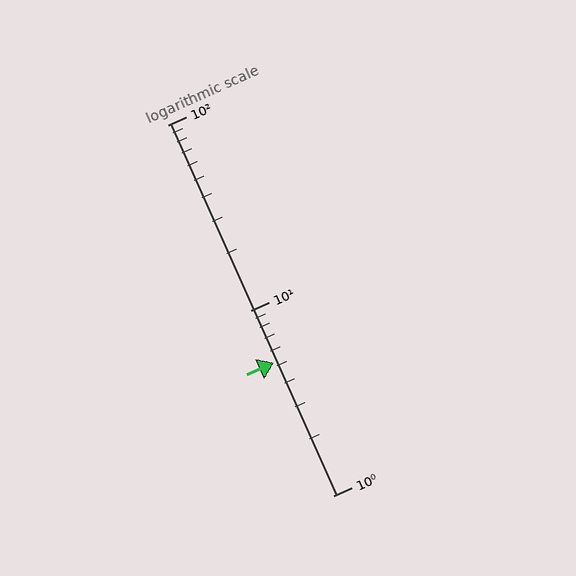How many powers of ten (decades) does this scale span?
The scale spans 2 decades, from 1 to 100.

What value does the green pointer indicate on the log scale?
The pointer indicates approximately 5.2.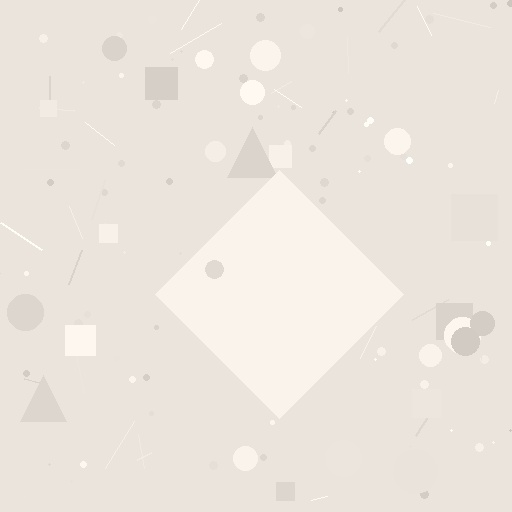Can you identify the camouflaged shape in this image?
The camouflaged shape is a diamond.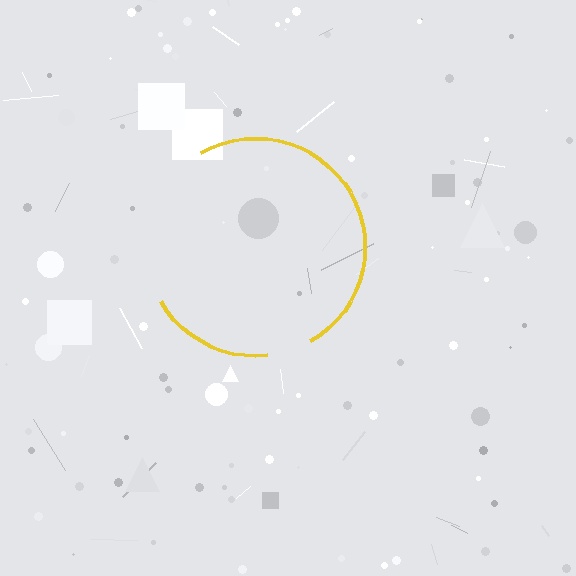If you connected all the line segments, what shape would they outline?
They would outline a circle.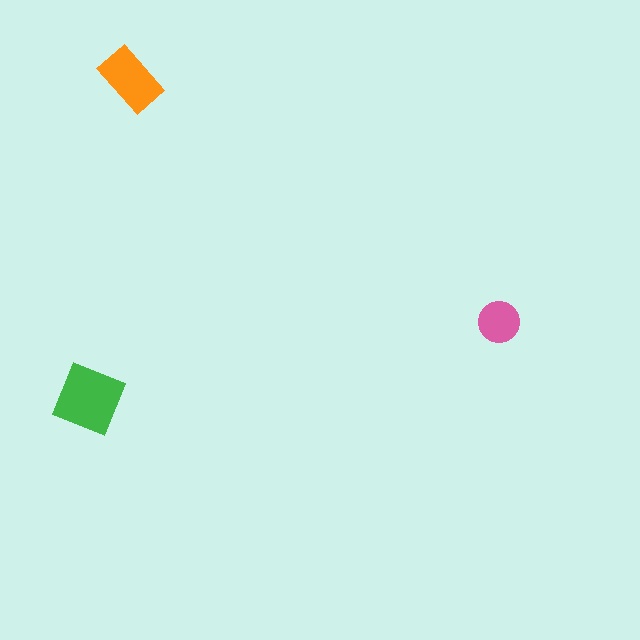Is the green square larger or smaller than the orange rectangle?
Larger.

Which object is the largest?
The green square.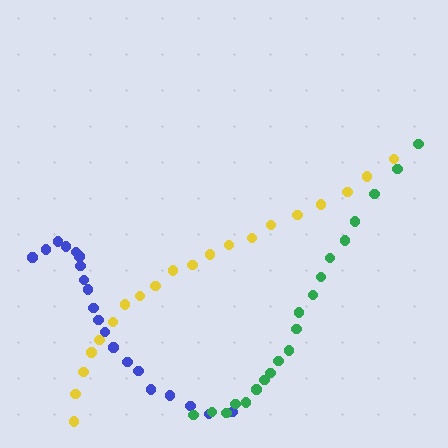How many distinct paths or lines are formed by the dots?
There are 3 distinct paths.